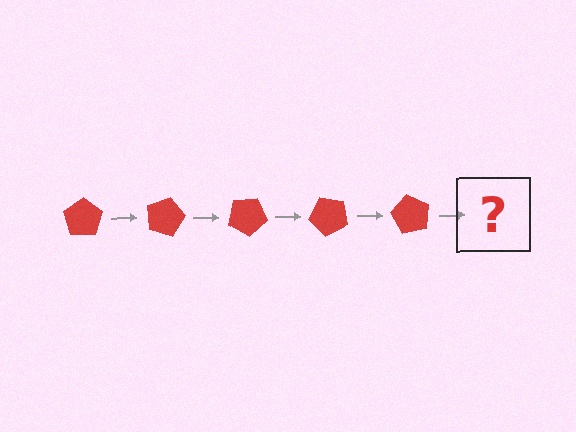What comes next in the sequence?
The next element should be a red pentagon rotated 75 degrees.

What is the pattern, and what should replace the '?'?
The pattern is that the pentagon rotates 15 degrees each step. The '?' should be a red pentagon rotated 75 degrees.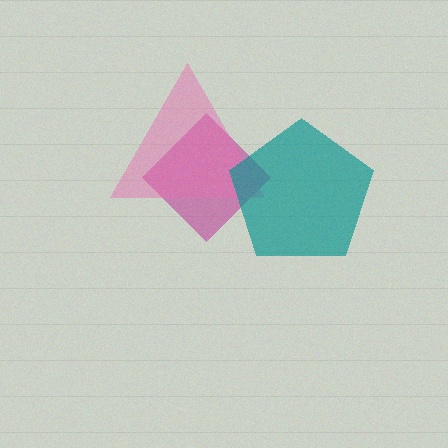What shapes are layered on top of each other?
The layered shapes are: a magenta diamond, a pink triangle, a teal pentagon.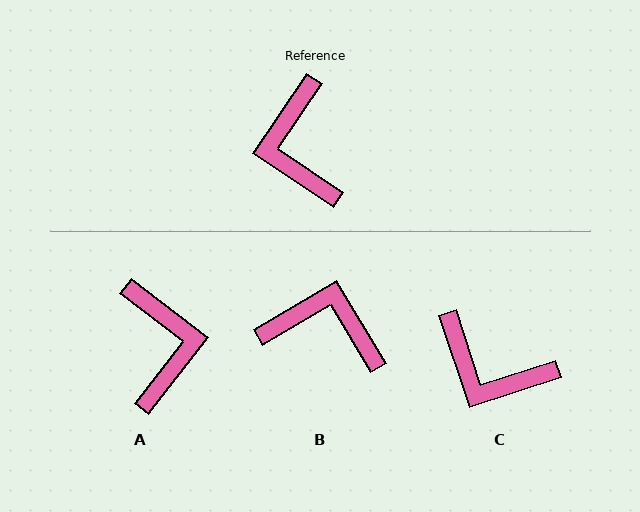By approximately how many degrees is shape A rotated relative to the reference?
Approximately 176 degrees counter-clockwise.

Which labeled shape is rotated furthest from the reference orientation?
A, about 176 degrees away.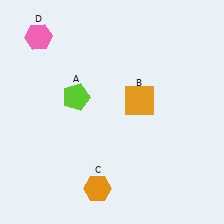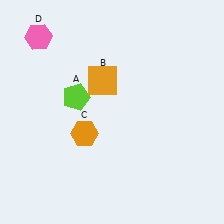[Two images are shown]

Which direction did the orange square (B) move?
The orange square (B) moved left.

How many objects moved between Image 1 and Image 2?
2 objects moved between the two images.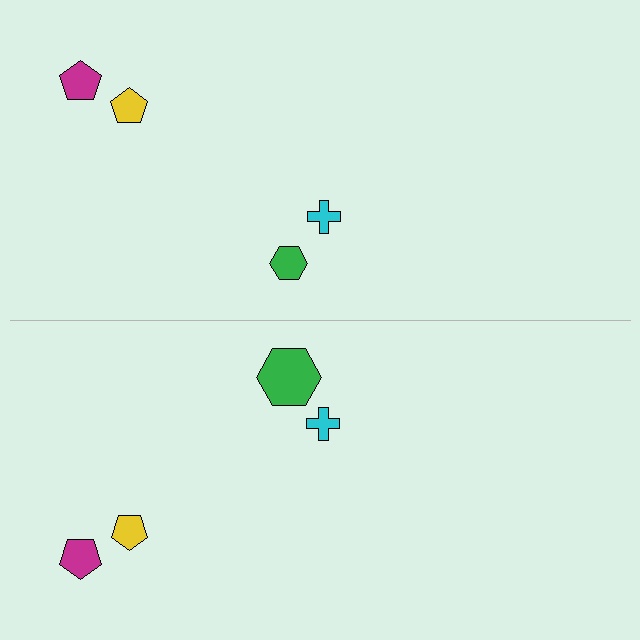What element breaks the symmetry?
The green hexagon on the bottom side has a different size than its mirror counterpart.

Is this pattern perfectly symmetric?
No, the pattern is not perfectly symmetric. The green hexagon on the bottom side has a different size than its mirror counterpart.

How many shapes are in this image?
There are 8 shapes in this image.